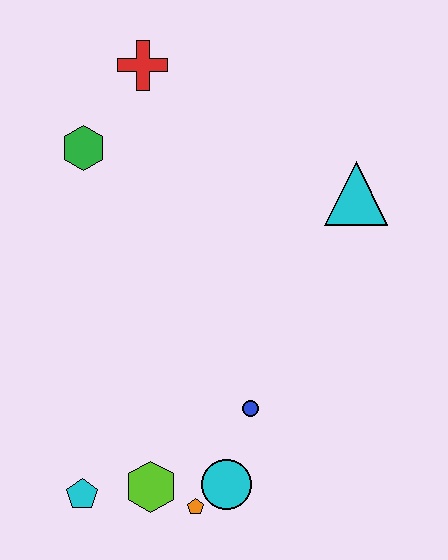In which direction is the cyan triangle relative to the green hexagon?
The cyan triangle is to the right of the green hexagon.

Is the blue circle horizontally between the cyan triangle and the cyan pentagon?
Yes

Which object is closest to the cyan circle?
The orange pentagon is closest to the cyan circle.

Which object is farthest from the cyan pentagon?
The red cross is farthest from the cyan pentagon.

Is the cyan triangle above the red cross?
No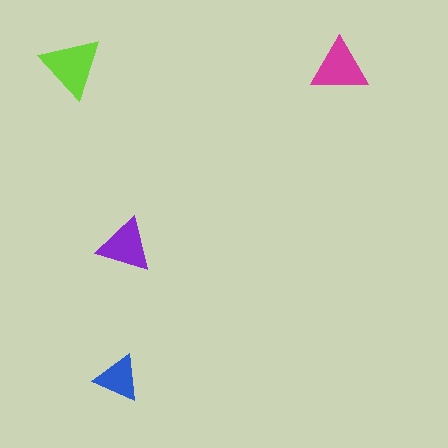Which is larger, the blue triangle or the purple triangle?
The purple one.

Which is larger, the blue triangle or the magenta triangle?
The magenta one.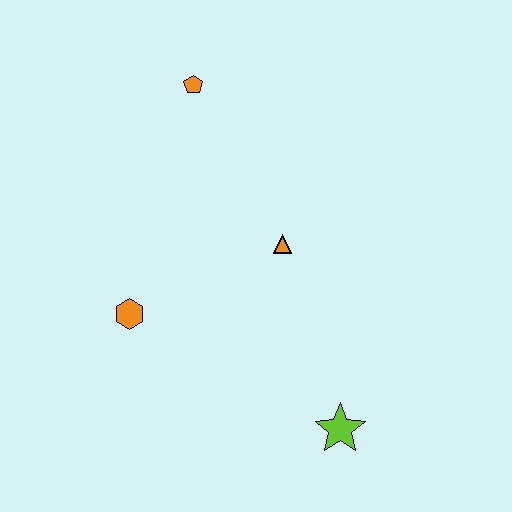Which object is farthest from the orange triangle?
The lime star is farthest from the orange triangle.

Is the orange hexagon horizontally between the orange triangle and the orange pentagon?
No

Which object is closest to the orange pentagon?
The orange triangle is closest to the orange pentagon.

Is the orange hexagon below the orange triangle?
Yes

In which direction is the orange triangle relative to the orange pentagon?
The orange triangle is below the orange pentagon.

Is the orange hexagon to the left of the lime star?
Yes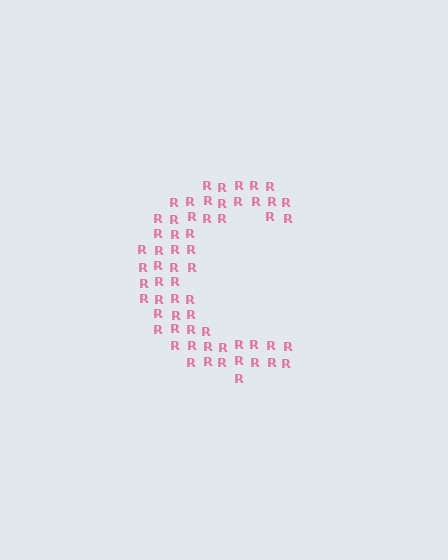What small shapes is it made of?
It is made of small letter R's.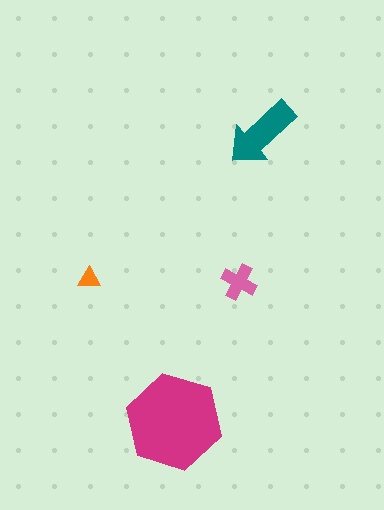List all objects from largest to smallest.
The magenta hexagon, the teal arrow, the pink cross, the orange triangle.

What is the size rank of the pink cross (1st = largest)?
3rd.